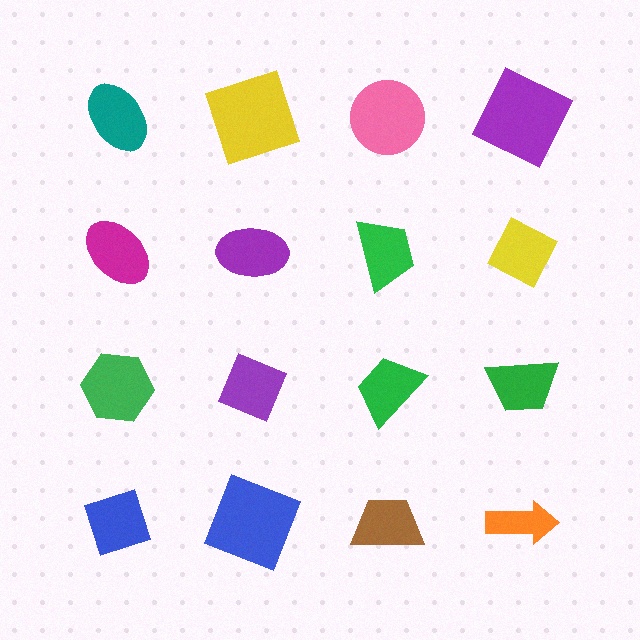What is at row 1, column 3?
A pink circle.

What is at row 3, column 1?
A green hexagon.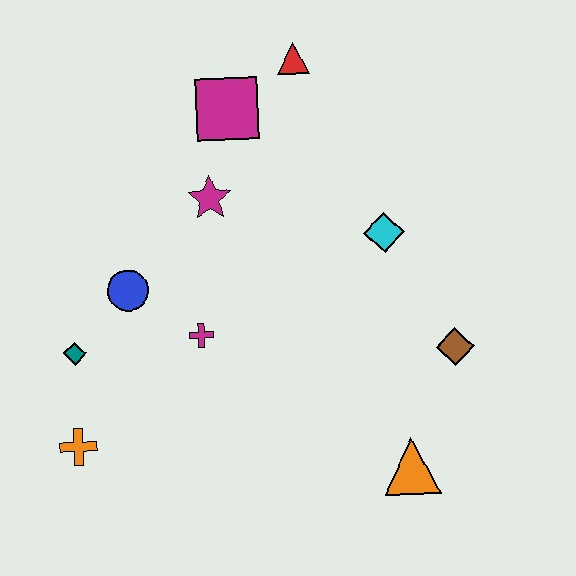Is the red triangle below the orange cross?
No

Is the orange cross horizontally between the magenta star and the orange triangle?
No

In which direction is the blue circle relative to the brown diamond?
The blue circle is to the left of the brown diamond.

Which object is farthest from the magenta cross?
The red triangle is farthest from the magenta cross.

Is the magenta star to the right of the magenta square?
No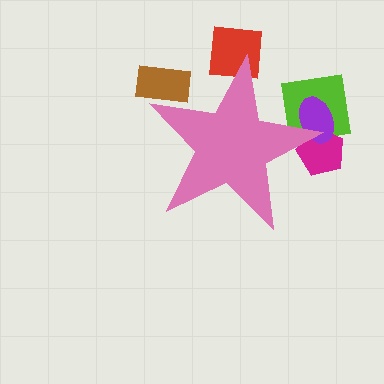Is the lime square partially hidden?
Yes, the lime square is partially hidden behind the pink star.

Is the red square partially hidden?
Yes, the red square is partially hidden behind the pink star.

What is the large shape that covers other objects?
A pink star.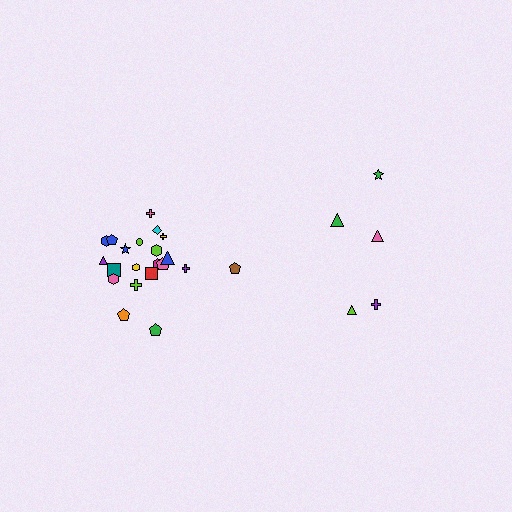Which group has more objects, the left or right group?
The left group.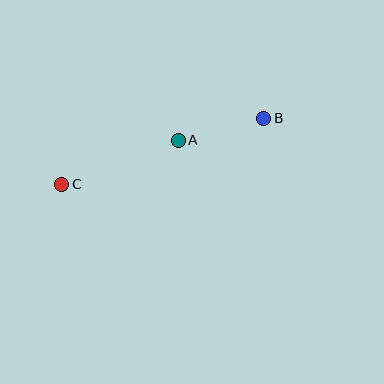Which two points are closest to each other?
Points A and B are closest to each other.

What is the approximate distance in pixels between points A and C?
The distance between A and C is approximately 124 pixels.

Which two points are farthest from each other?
Points B and C are farthest from each other.